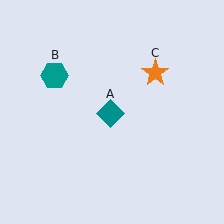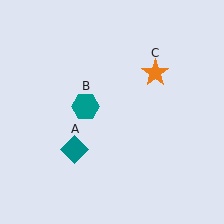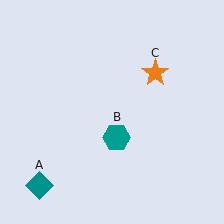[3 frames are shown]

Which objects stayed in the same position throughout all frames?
Orange star (object C) remained stationary.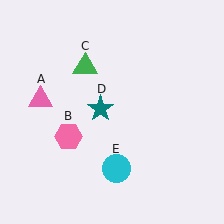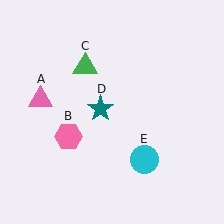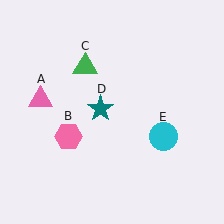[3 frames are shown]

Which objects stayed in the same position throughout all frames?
Pink triangle (object A) and pink hexagon (object B) and green triangle (object C) and teal star (object D) remained stationary.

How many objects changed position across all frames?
1 object changed position: cyan circle (object E).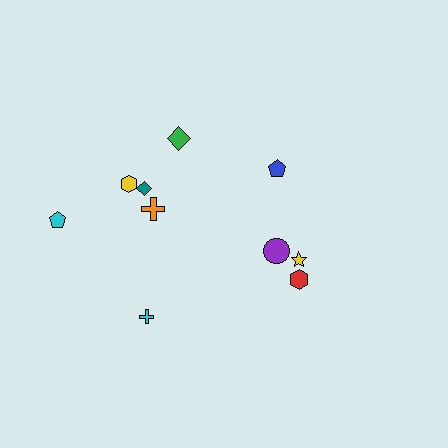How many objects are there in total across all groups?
There are 10 objects.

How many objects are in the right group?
There are 4 objects.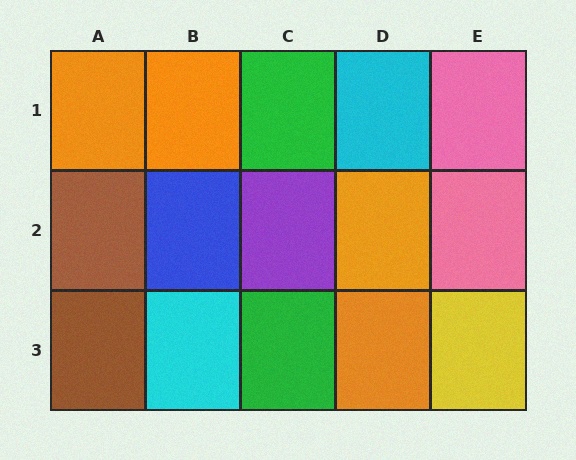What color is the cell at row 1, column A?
Orange.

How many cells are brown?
2 cells are brown.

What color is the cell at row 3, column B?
Cyan.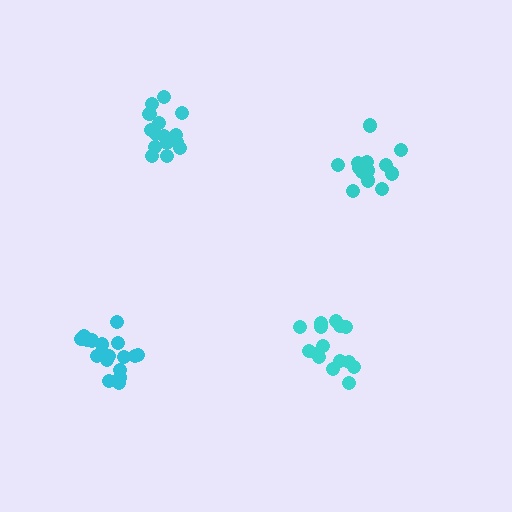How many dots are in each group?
Group 1: 15 dots, Group 2: 13 dots, Group 3: 18 dots, Group 4: 16 dots (62 total).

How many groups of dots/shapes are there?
There are 4 groups.